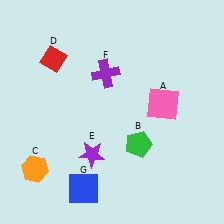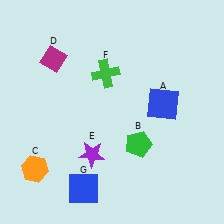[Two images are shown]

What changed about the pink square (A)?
In Image 1, A is pink. In Image 2, it changed to blue.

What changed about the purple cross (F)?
In Image 1, F is purple. In Image 2, it changed to green.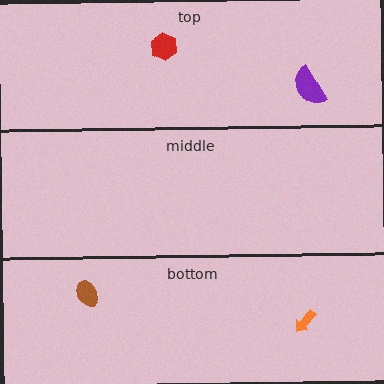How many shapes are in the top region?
2.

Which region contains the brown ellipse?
The bottom region.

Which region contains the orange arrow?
The bottom region.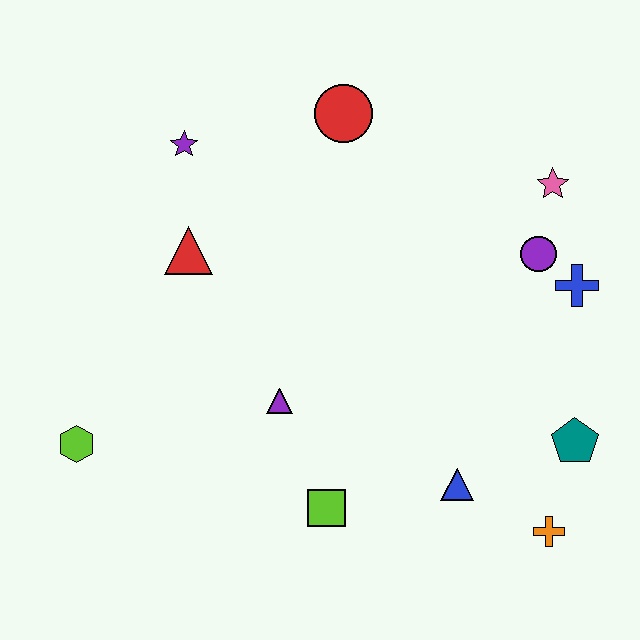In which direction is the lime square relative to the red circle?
The lime square is below the red circle.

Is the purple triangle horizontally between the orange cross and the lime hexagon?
Yes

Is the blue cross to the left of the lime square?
No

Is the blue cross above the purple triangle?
Yes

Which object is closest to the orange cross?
The teal pentagon is closest to the orange cross.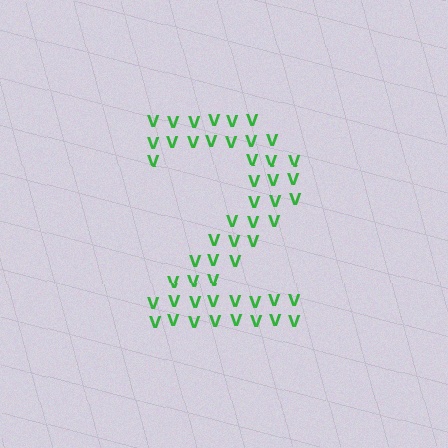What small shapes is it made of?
It is made of small letter V's.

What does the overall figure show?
The overall figure shows the digit 2.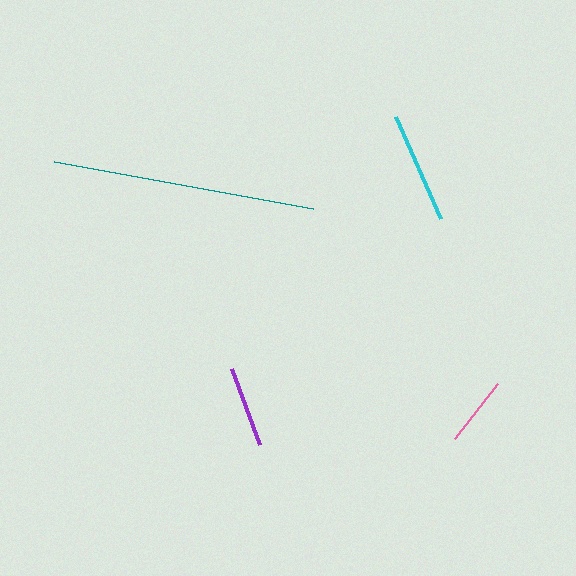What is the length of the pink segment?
The pink segment is approximately 70 pixels long.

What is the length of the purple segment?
The purple segment is approximately 81 pixels long.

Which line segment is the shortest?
The pink line is the shortest at approximately 70 pixels.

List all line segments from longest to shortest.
From longest to shortest: teal, cyan, purple, pink.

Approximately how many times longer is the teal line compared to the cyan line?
The teal line is approximately 2.4 times the length of the cyan line.